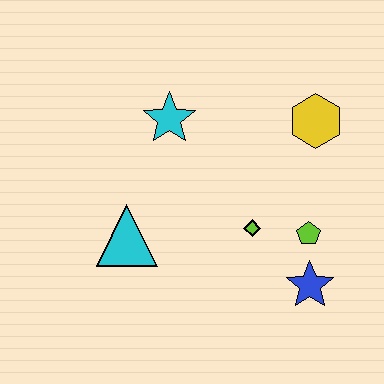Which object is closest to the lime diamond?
The lime pentagon is closest to the lime diamond.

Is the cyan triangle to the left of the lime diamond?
Yes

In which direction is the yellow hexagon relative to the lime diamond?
The yellow hexagon is above the lime diamond.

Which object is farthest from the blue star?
The cyan star is farthest from the blue star.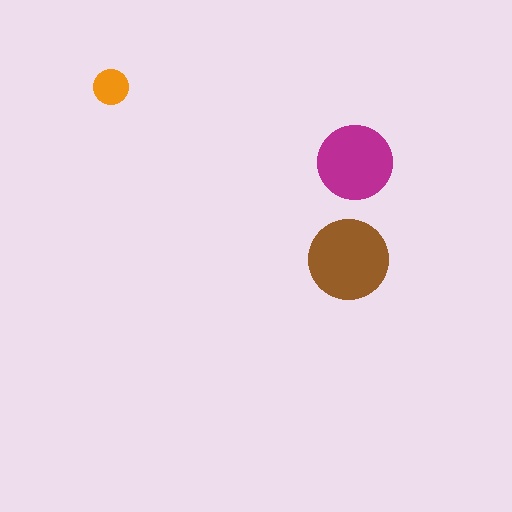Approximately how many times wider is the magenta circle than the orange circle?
About 2 times wider.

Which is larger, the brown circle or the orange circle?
The brown one.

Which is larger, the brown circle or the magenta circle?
The brown one.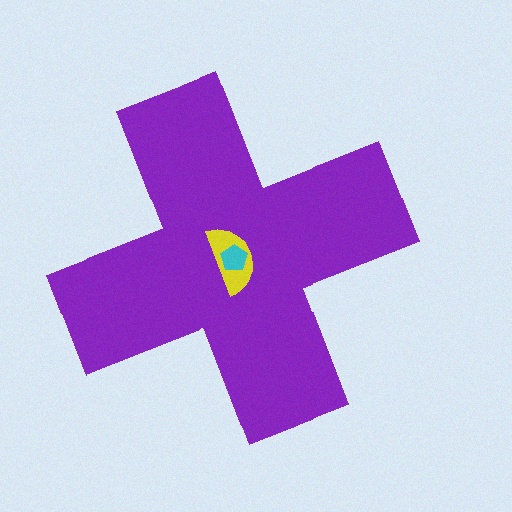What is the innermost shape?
The cyan pentagon.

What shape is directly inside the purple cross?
The yellow semicircle.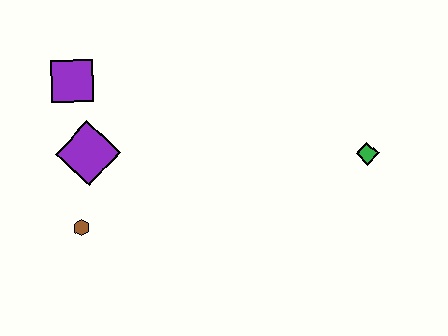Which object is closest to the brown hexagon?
The purple diamond is closest to the brown hexagon.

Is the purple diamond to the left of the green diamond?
Yes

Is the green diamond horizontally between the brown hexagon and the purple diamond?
No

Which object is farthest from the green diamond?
The purple square is farthest from the green diamond.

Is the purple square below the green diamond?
No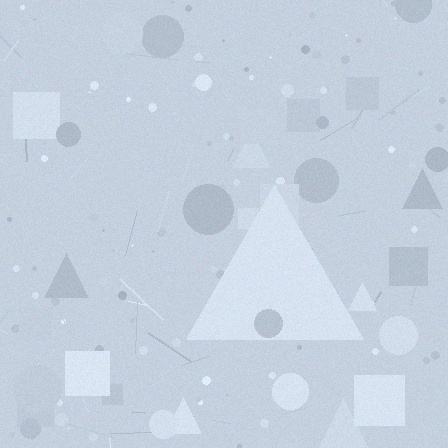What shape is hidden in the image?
A triangle is hidden in the image.